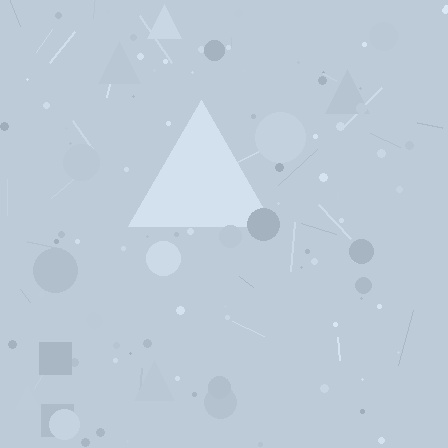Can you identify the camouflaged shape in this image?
The camouflaged shape is a triangle.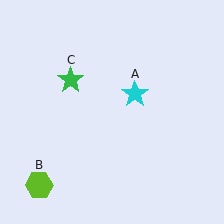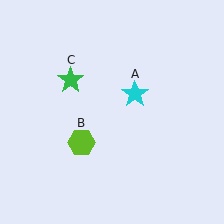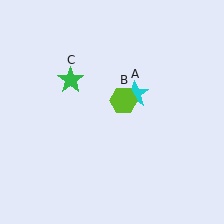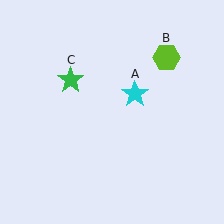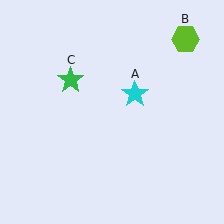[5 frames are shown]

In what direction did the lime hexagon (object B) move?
The lime hexagon (object B) moved up and to the right.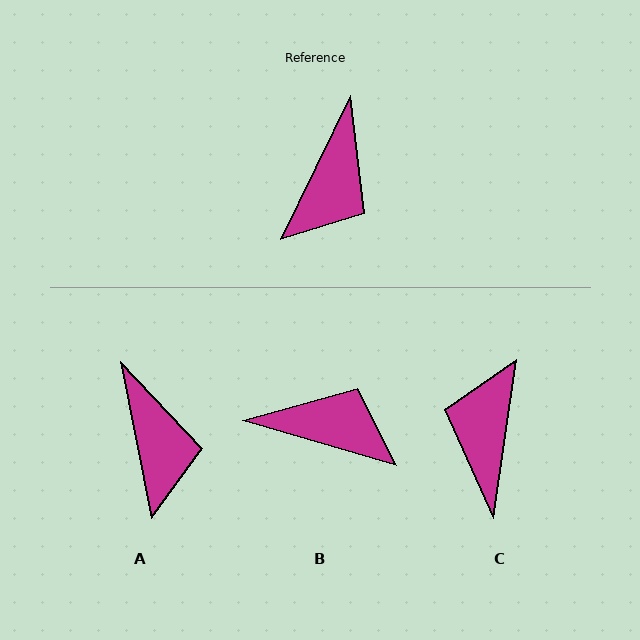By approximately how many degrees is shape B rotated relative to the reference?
Approximately 99 degrees counter-clockwise.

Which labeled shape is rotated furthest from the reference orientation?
C, about 163 degrees away.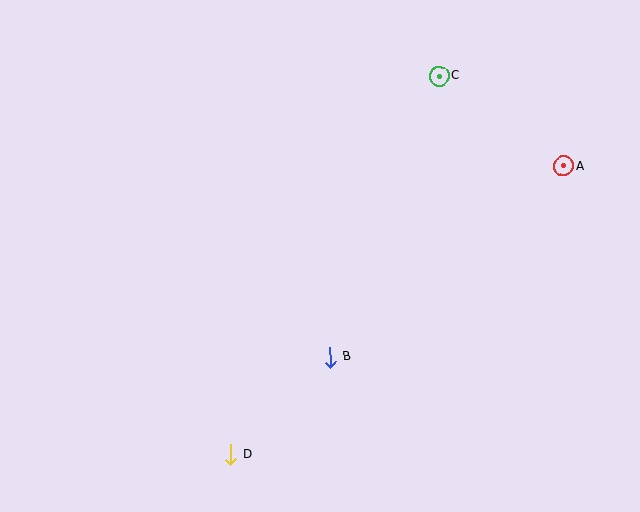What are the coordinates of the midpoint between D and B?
The midpoint between D and B is at (281, 406).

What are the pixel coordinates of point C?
Point C is at (439, 76).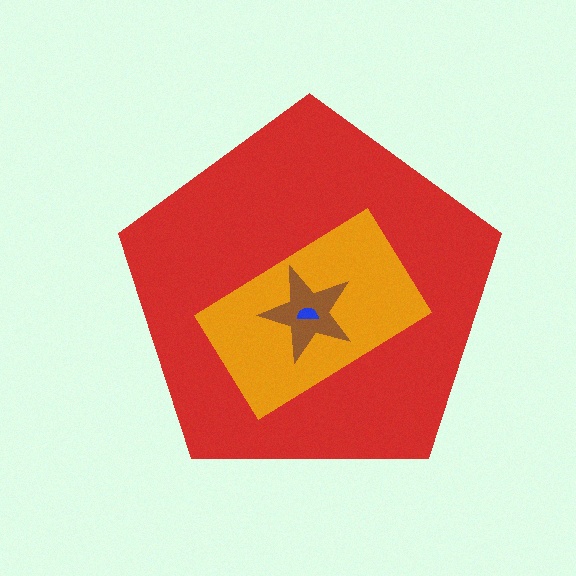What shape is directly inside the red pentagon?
The orange rectangle.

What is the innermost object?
The blue semicircle.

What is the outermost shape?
The red pentagon.